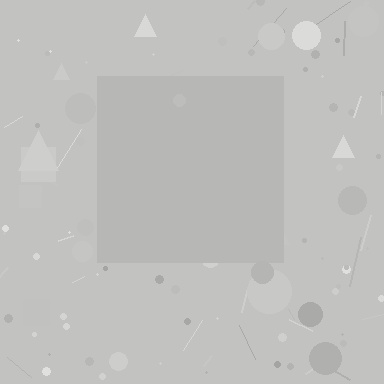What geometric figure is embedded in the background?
A square is embedded in the background.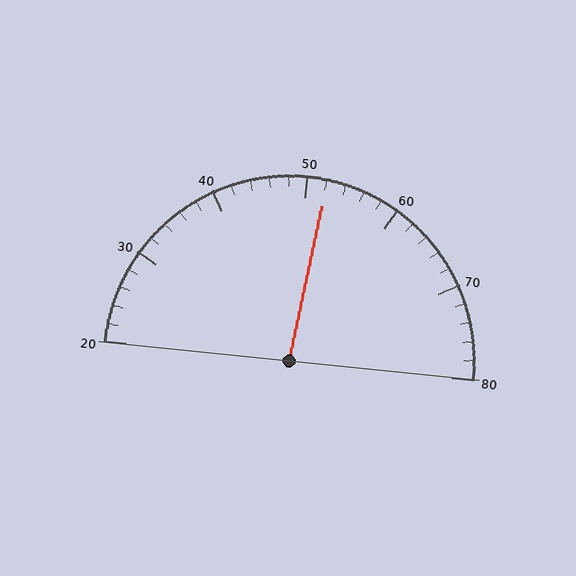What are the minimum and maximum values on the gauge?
The gauge ranges from 20 to 80.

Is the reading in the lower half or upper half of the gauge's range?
The reading is in the upper half of the range (20 to 80).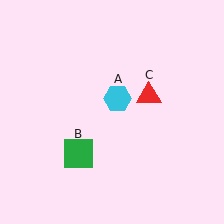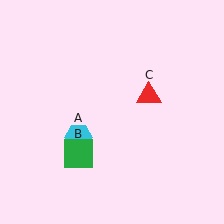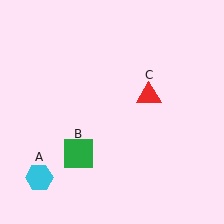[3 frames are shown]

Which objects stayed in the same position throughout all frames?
Green square (object B) and red triangle (object C) remained stationary.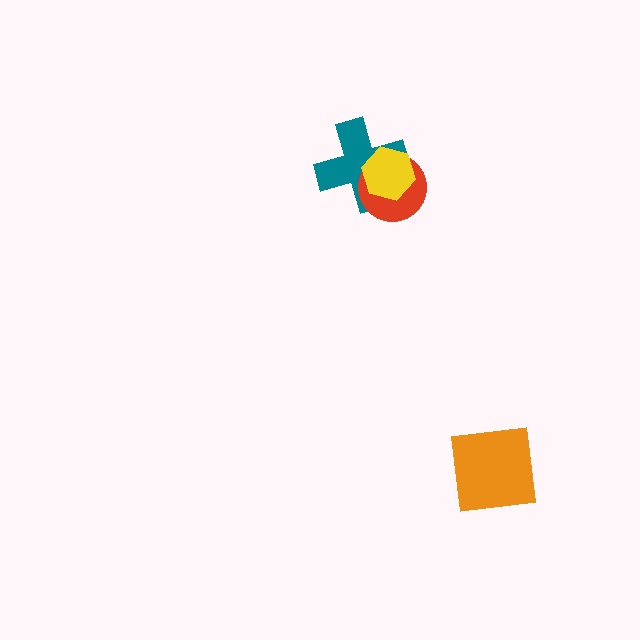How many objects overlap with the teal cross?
2 objects overlap with the teal cross.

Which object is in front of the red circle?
The yellow hexagon is in front of the red circle.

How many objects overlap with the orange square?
0 objects overlap with the orange square.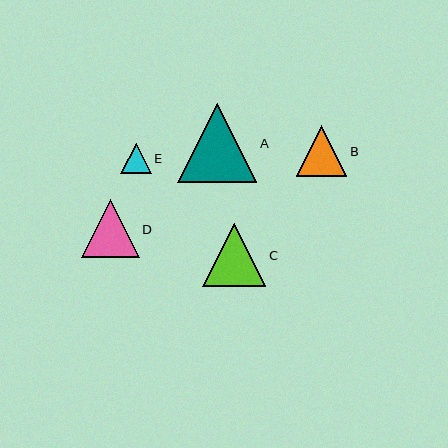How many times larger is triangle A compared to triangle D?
Triangle A is approximately 1.4 times the size of triangle D.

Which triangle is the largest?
Triangle A is the largest with a size of approximately 79 pixels.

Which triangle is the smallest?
Triangle E is the smallest with a size of approximately 30 pixels.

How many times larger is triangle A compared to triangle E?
Triangle A is approximately 2.6 times the size of triangle E.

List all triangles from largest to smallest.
From largest to smallest: A, C, D, B, E.